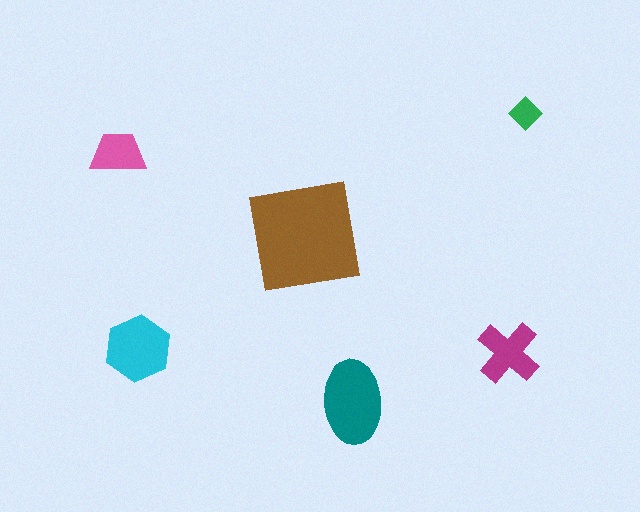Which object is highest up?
The green diamond is topmost.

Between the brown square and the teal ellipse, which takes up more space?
The brown square.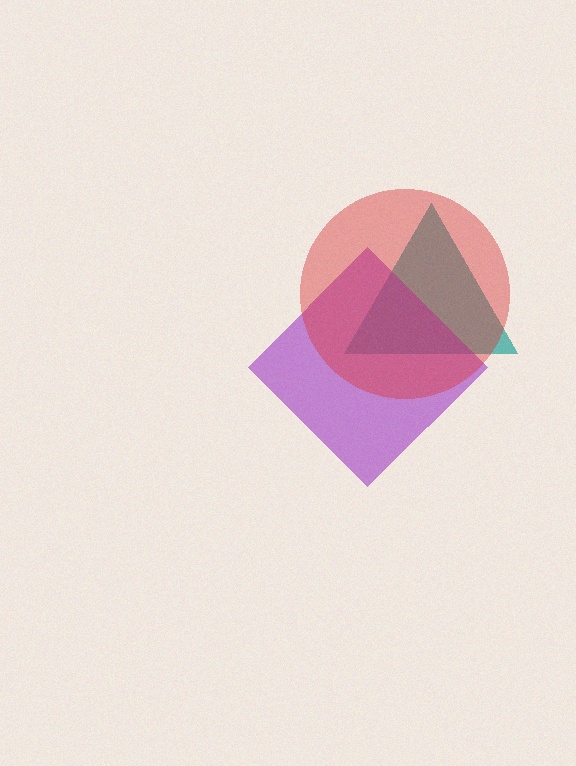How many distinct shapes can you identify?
There are 3 distinct shapes: a teal triangle, a purple diamond, a red circle.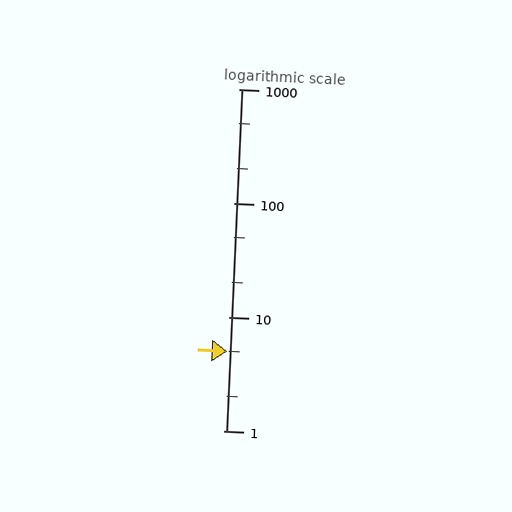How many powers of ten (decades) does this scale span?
The scale spans 3 decades, from 1 to 1000.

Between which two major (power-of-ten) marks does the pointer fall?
The pointer is between 1 and 10.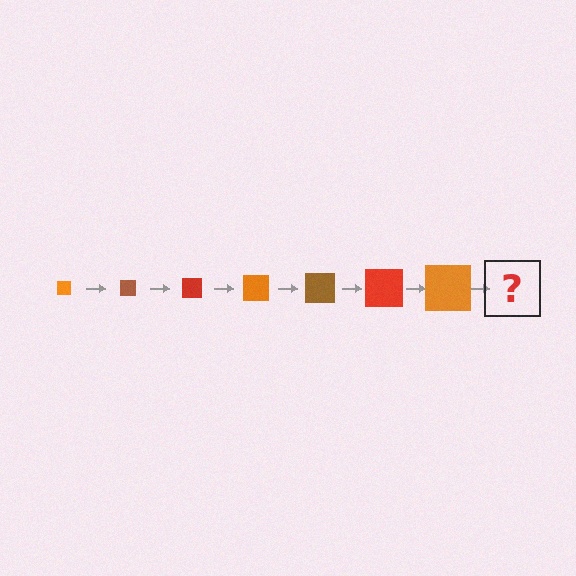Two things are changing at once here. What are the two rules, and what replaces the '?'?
The two rules are that the square grows larger each step and the color cycles through orange, brown, and red. The '?' should be a brown square, larger than the previous one.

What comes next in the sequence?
The next element should be a brown square, larger than the previous one.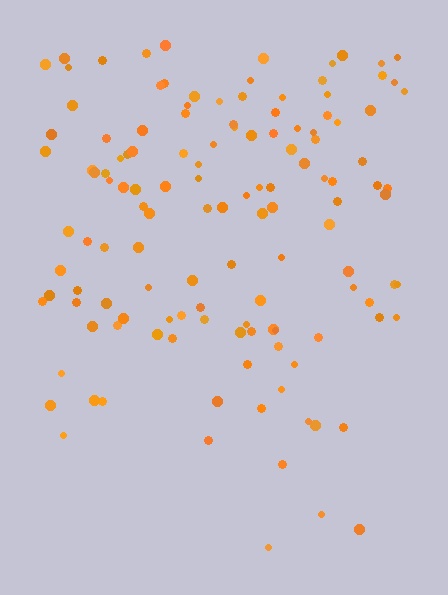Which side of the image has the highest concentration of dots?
The top.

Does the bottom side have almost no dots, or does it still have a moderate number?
Still a moderate number, just noticeably fewer than the top.